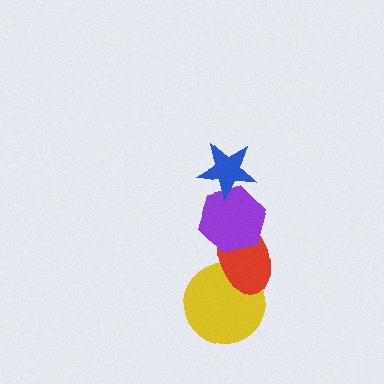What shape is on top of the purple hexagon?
The blue star is on top of the purple hexagon.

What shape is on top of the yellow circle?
The red ellipse is on top of the yellow circle.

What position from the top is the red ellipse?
The red ellipse is 3rd from the top.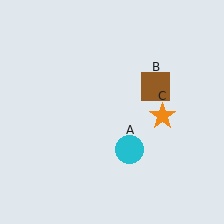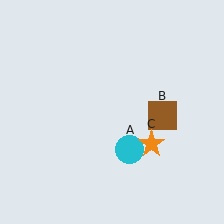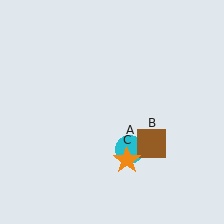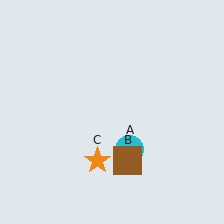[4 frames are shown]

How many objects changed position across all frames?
2 objects changed position: brown square (object B), orange star (object C).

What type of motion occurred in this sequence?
The brown square (object B), orange star (object C) rotated clockwise around the center of the scene.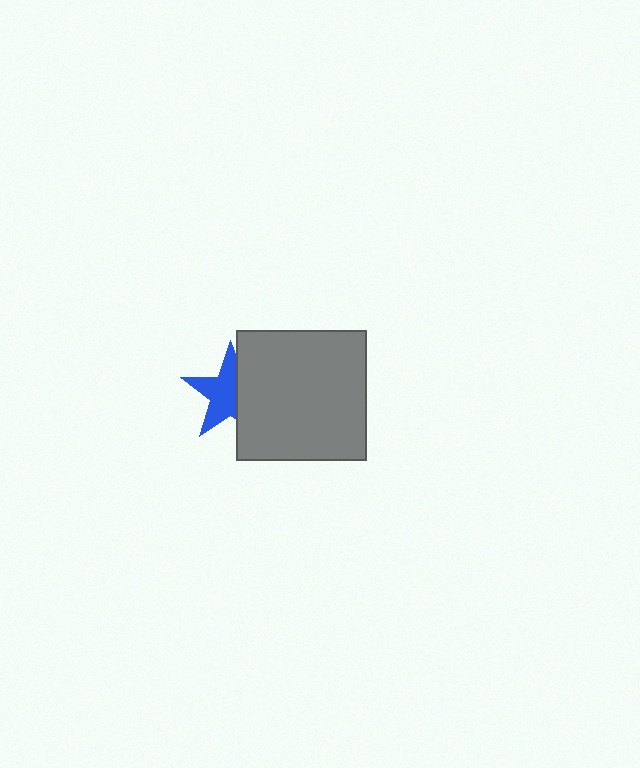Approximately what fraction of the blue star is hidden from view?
Roughly 40% of the blue star is hidden behind the gray square.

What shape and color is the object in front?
The object in front is a gray square.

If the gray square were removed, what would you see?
You would see the complete blue star.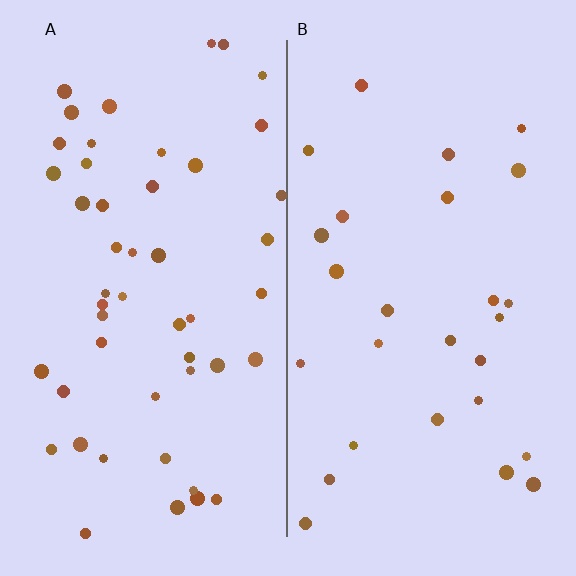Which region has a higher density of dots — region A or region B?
A (the left).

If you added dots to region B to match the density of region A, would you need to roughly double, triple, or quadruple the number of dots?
Approximately double.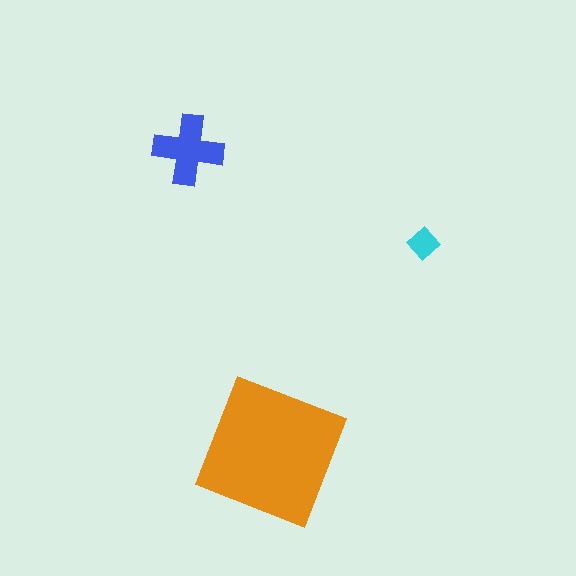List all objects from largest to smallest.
The orange square, the blue cross, the cyan diamond.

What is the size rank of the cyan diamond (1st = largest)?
3rd.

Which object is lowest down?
The orange square is bottommost.